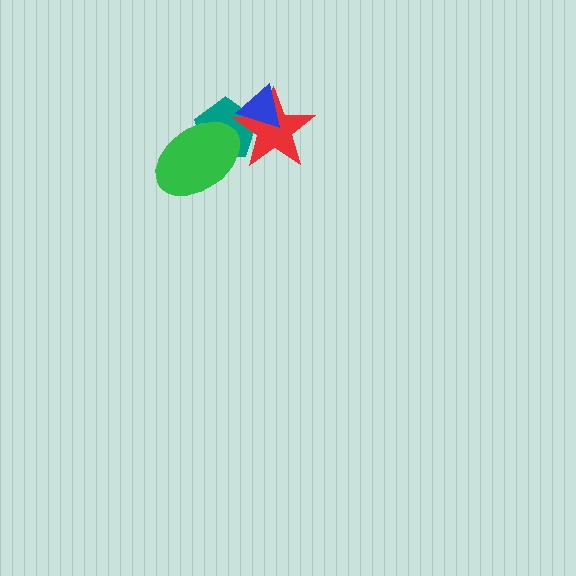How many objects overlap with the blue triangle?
2 objects overlap with the blue triangle.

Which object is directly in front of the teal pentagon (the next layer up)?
The red star is directly in front of the teal pentagon.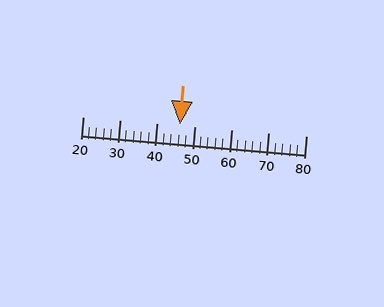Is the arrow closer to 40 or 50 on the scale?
The arrow is closer to 50.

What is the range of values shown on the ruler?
The ruler shows values from 20 to 80.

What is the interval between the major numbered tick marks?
The major tick marks are spaced 10 units apart.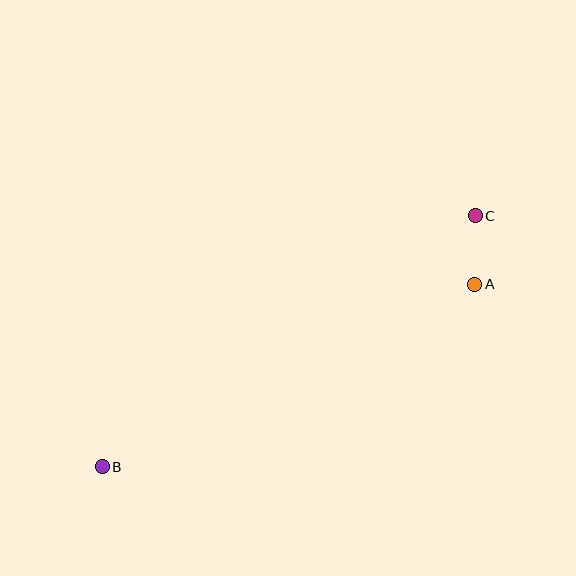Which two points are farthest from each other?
Points B and C are farthest from each other.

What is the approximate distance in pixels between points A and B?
The distance between A and B is approximately 415 pixels.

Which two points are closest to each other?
Points A and C are closest to each other.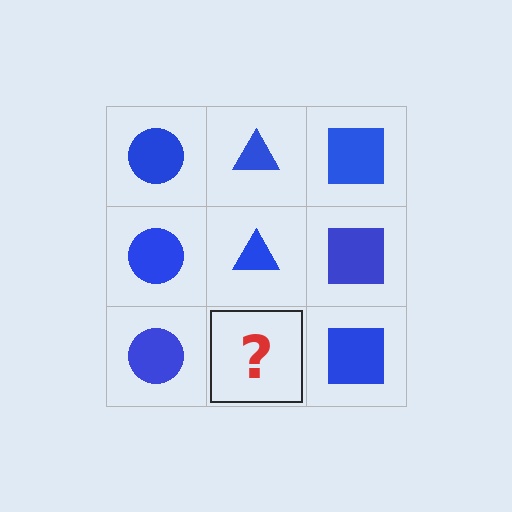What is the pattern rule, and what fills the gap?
The rule is that each column has a consistent shape. The gap should be filled with a blue triangle.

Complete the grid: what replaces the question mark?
The question mark should be replaced with a blue triangle.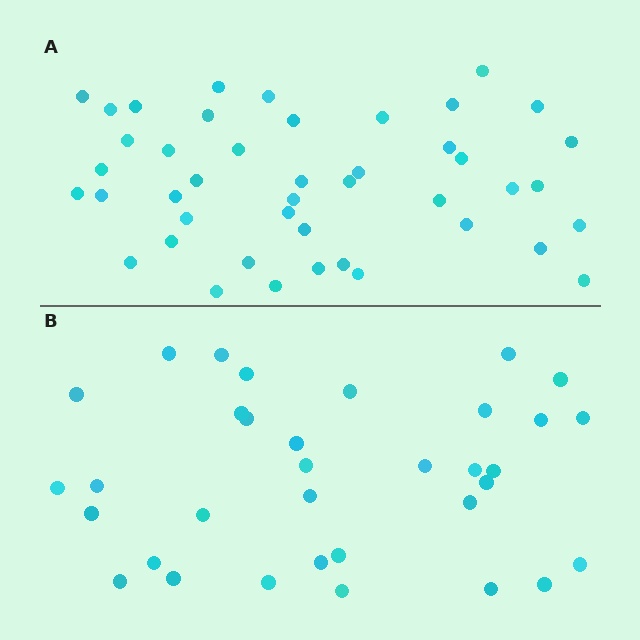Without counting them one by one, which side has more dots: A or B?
Region A (the top region) has more dots.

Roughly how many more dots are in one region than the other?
Region A has roughly 10 or so more dots than region B.